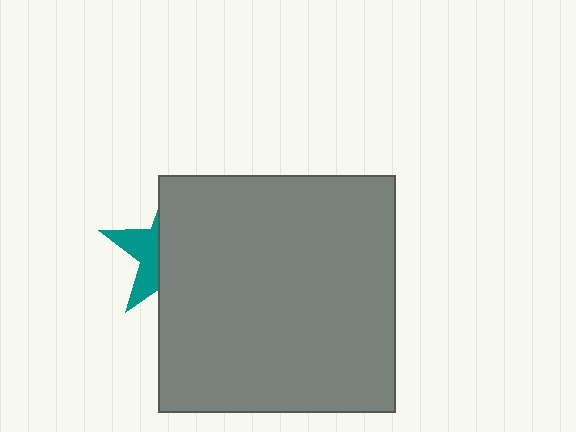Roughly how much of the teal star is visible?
A small part of it is visible (roughly 34%).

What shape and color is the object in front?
The object in front is a gray square.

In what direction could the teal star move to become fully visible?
The teal star could move left. That would shift it out from behind the gray square entirely.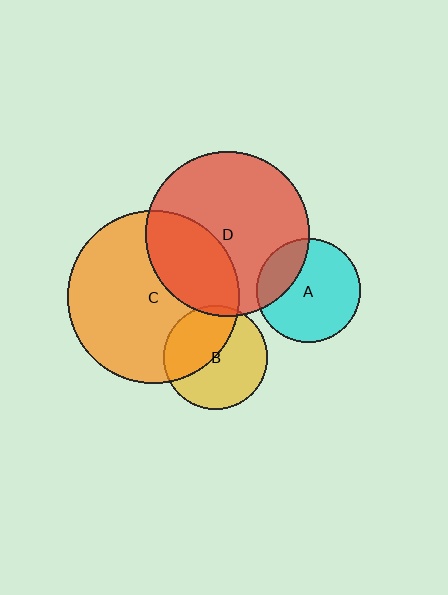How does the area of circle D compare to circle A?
Approximately 2.5 times.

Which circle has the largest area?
Circle C (orange).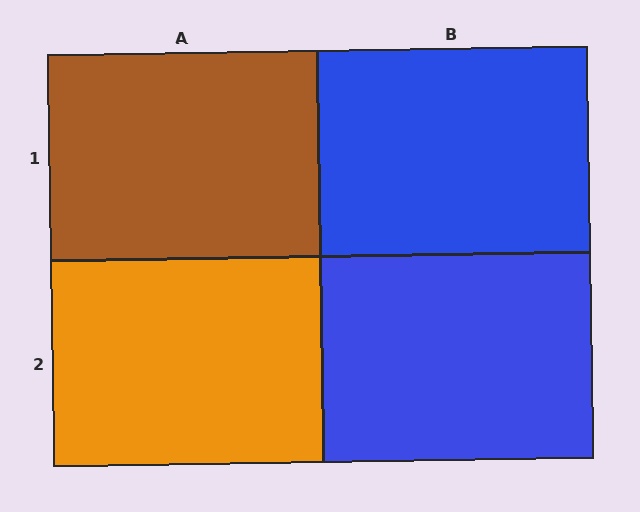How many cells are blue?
2 cells are blue.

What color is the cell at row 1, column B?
Blue.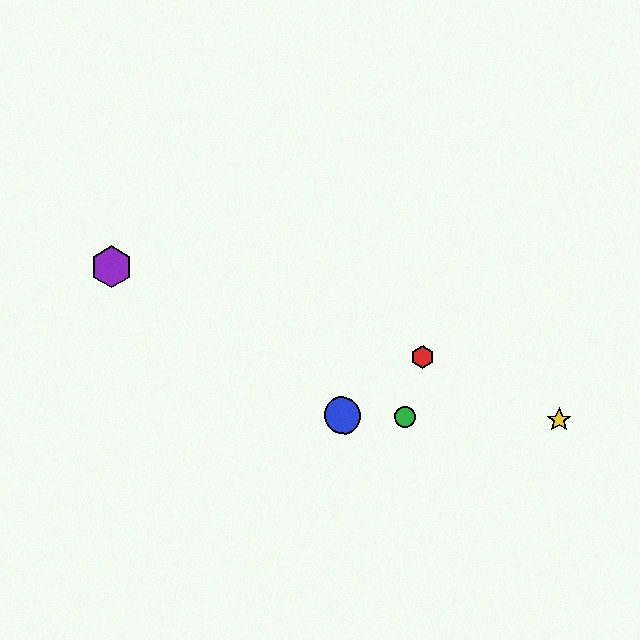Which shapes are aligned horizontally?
The blue circle, the green circle, the yellow star are aligned horizontally.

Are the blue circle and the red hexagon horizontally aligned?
No, the blue circle is at y≈415 and the red hexagon is at y≈357.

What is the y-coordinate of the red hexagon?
The red hexagon is at y≈357.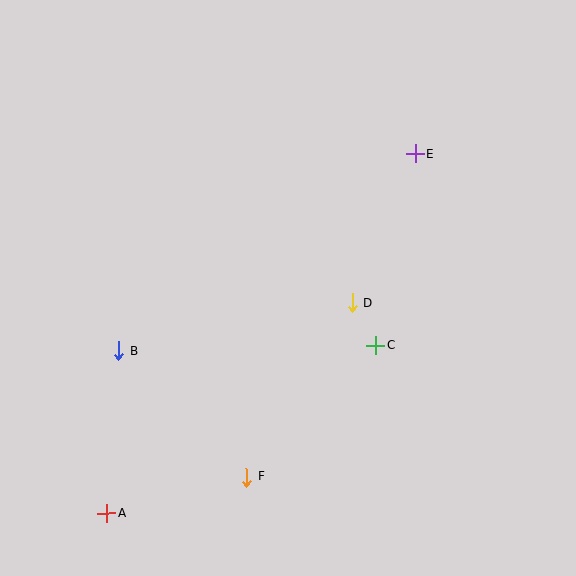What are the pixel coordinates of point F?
Point F is at (246, 477).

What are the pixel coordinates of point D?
Point D is at (352, 303).